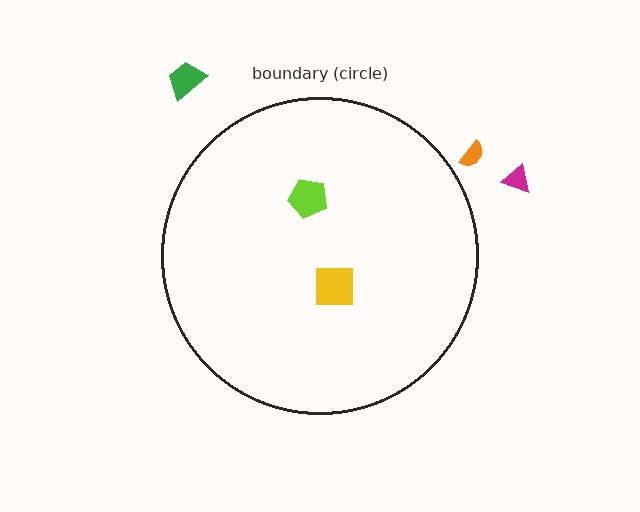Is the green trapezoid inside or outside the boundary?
Outside.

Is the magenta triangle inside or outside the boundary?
Outside.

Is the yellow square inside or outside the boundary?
Inside.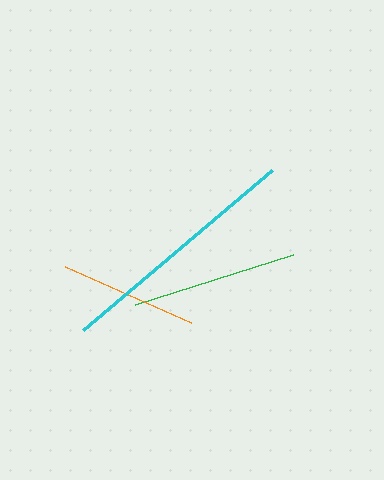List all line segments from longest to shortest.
From longest to shortest: cyan, green, orange.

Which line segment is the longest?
The cyan line is the longest at approximately 248 pixels.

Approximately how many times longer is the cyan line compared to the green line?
The cyan line is approximately 1.5 times the length of the green line.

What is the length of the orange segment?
The orange segment is approximately 137 pixels long.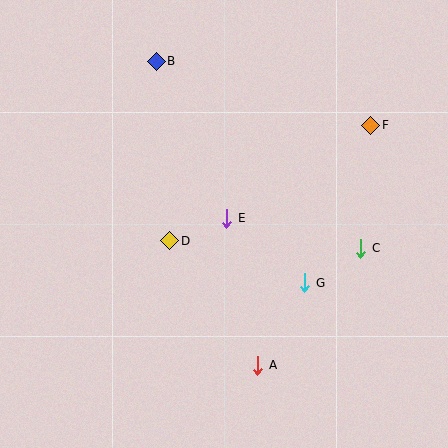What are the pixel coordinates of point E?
Point E is at (227, 218).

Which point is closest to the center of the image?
Point E at (227, 218) is closest to the center.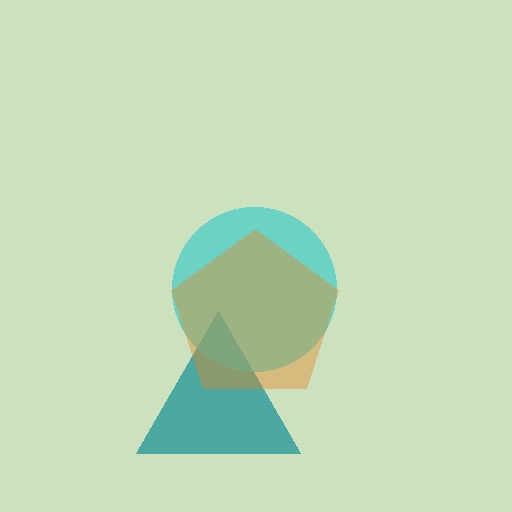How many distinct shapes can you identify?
There are 3 distinct shapes: a teal triangle, a cyan circle, an orange pentagon.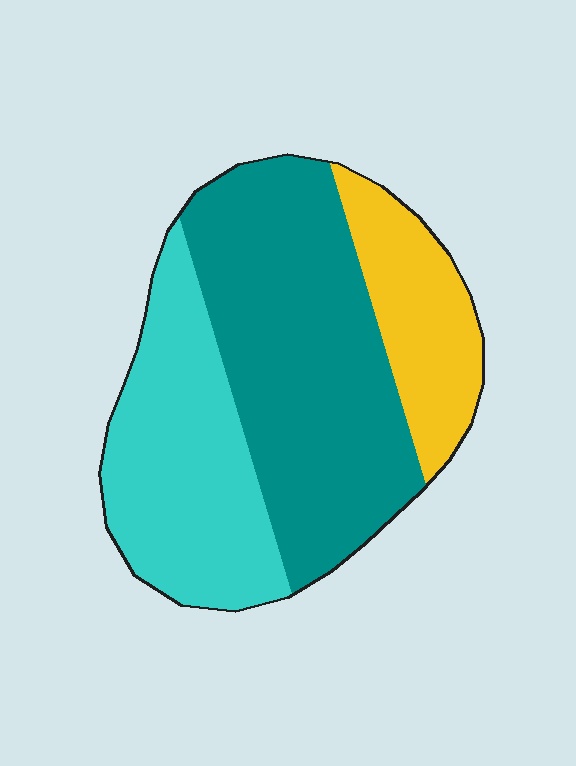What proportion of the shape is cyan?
Cyan takes up about one third (1/3) of the shape.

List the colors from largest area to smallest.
From largest to smallest: teal, cyan, yellow.